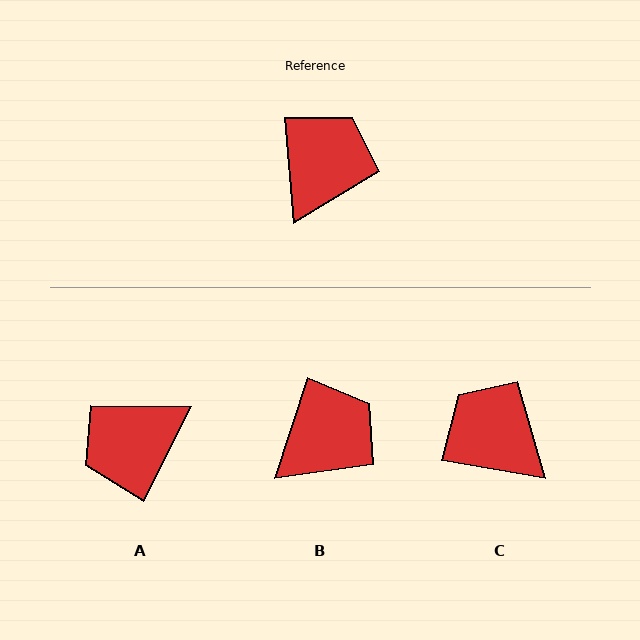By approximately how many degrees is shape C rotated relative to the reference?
Approximately 75 degrees counter-clockwise.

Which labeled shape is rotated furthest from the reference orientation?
A, about 148 degrees away.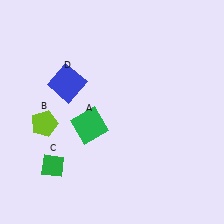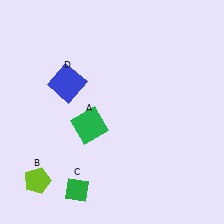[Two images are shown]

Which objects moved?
The objects that moved are: the lime pentagon (B), the green diamond (C).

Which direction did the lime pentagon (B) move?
The lime pentagon (B) moved down.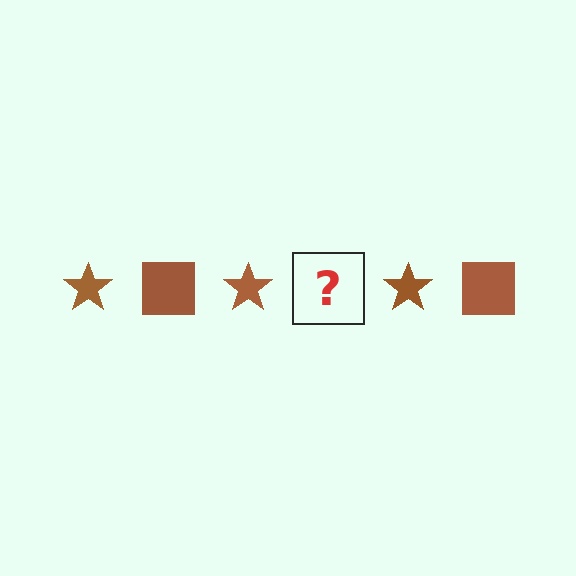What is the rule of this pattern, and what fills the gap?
The rule is that the pattern cycles through star, square shapes in brown. The gap should be filled with a brown square.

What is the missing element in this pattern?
The missing element is a brown square.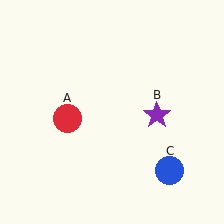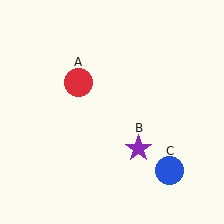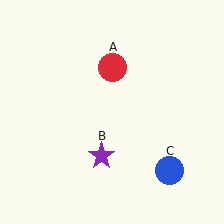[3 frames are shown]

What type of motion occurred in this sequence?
The red circle (object A), purple star (object B) rotated clockwise around the center of the scene.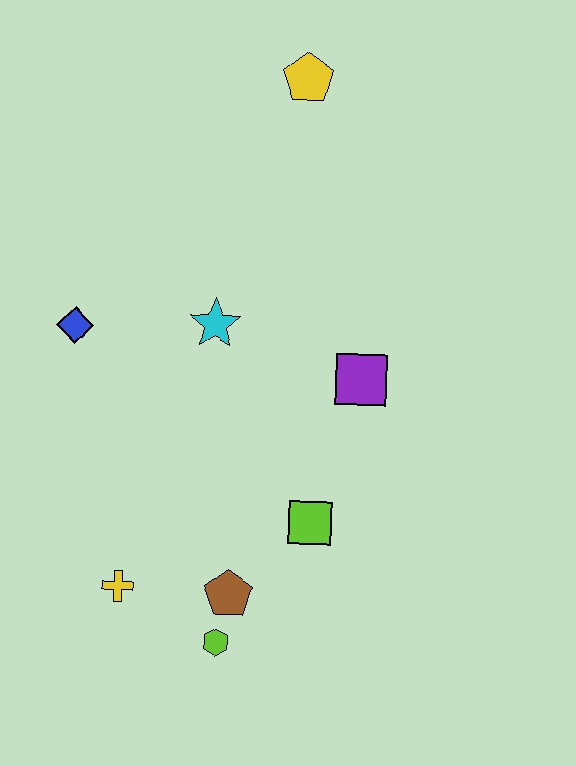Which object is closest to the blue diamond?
The cyan star is closest to the blue diamond.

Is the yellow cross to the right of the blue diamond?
Yes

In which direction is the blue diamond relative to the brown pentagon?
The blue diamond is above the brown pentagon.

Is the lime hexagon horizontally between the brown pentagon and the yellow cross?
Yes